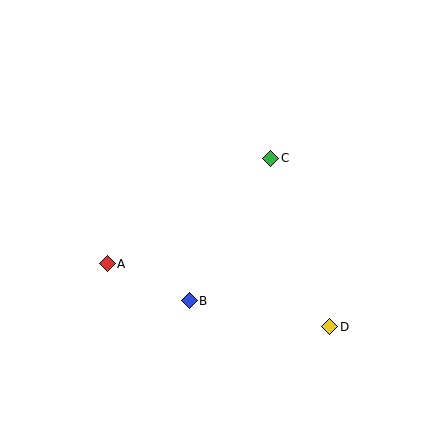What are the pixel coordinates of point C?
Point C is at (271, 158).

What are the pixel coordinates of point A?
Point A is at (107, 264).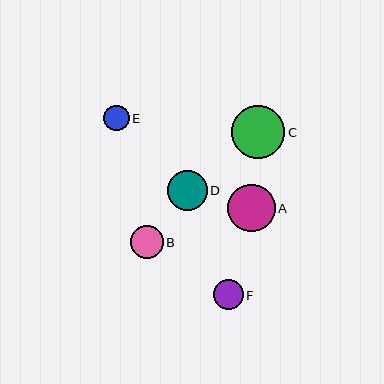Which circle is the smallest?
Circle E is the smallest with a size of approximately 26 pixels.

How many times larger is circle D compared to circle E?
Circle D is approximately 1.6 times the size of circle E.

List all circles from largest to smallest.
From largest to smallest: C, A, D, B, F, E.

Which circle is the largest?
Circle C is the largest with a size of approximately 54 pixels.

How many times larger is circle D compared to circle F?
Circle D is approximately 1.4 times the size of circle F.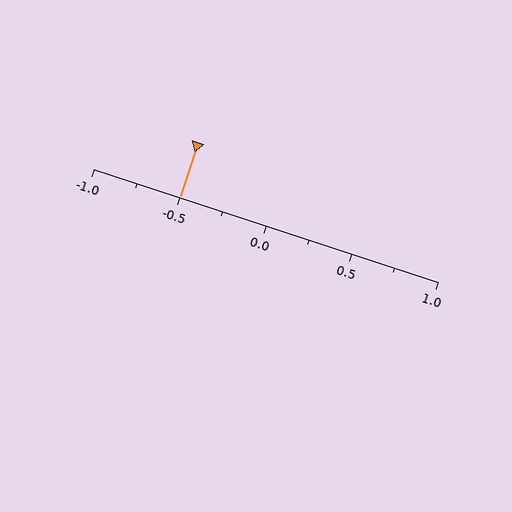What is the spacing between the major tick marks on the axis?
The major ticks are spaced 0.5 apart.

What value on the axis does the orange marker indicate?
The marker indicates approximately -0.5.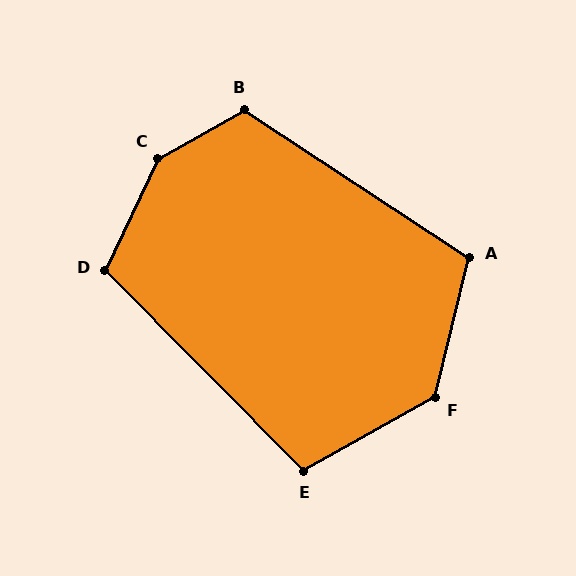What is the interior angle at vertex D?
Approximately 110 degrees (obtuse).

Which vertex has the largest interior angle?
C, at approximately 145 degrees.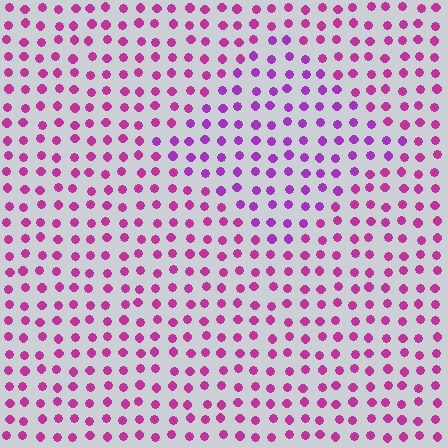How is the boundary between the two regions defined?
The boundary is defined purely by a slight shift in hue (about 26 degrees). Spacing, size, and orientation are identical on both sides.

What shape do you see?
I see a diamond.